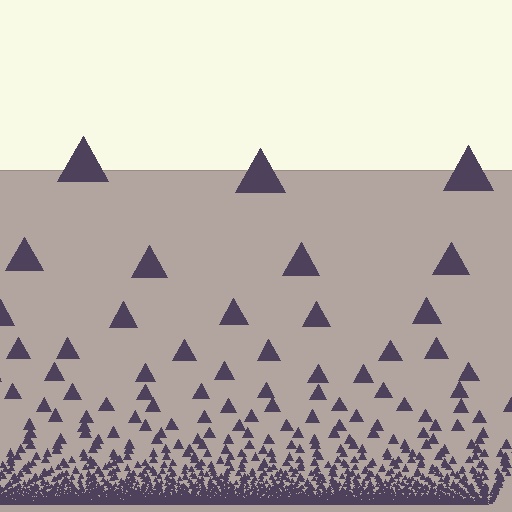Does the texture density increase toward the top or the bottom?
Density increases toward the bottom.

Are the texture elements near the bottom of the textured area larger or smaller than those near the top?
Smaller. The gradient is inverted — elements near the bottom are smaller and denser.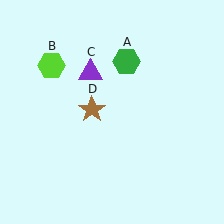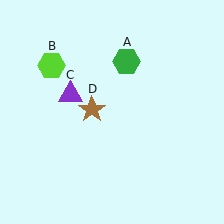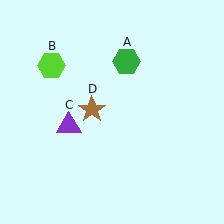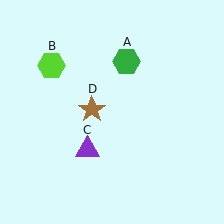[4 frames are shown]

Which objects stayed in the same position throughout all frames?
Green hexagon (object A) and lime hexagon (object B) and brown star (object D) remained stationary.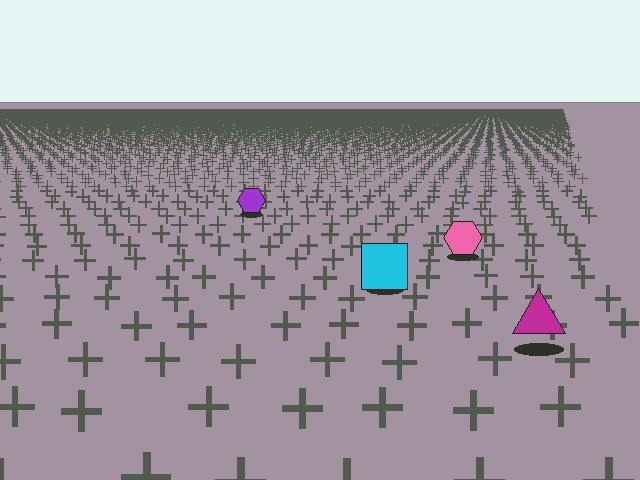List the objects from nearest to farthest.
From nearest to farthest: the magenta triangle, the cyan square, the pink hexagon, the purple hexagon.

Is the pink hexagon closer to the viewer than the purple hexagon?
Yes. The pink hexagon is closer — you can tell from the texture gradient: the ground texture is coarser near it.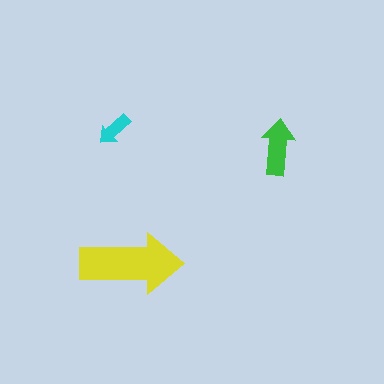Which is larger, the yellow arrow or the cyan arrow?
The yellow one.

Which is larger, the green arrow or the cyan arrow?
The green one.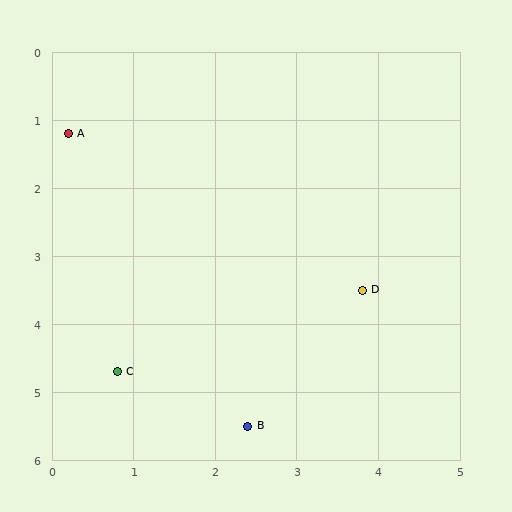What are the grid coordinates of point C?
Point C is at approximately (0.8, 4.7).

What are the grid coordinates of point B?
Point B is at approximately (2.4, 5.5).